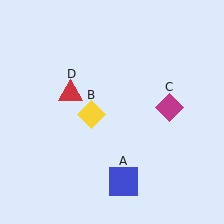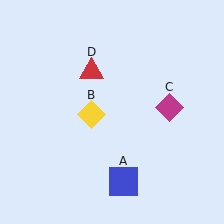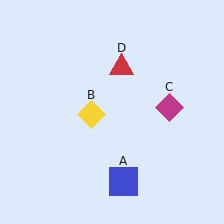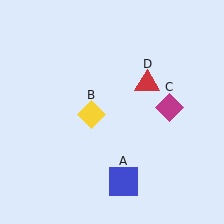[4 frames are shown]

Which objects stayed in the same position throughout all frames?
Blue square (object A) and yellow diamond (object B) and magenta diamond (object C) remained stationary.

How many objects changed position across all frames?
1 object changed position: red triangle (object D).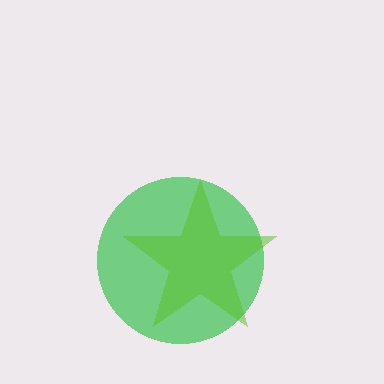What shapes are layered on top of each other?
The layered shapes are: a green circle, a lime star.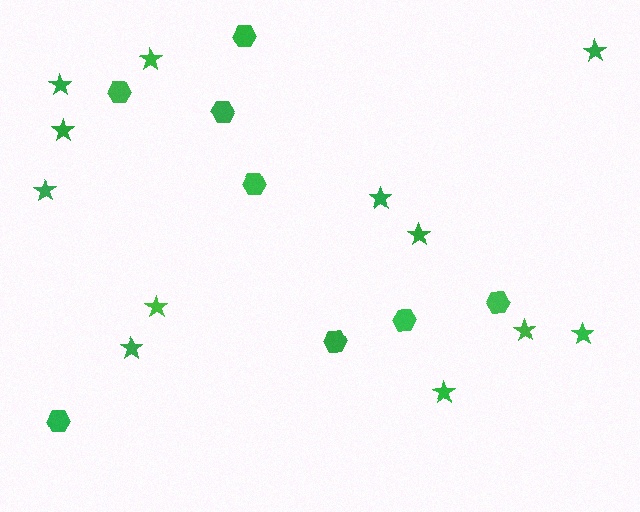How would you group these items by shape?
There are 2 groups: one group of stars (12) and one group of hexagons (8).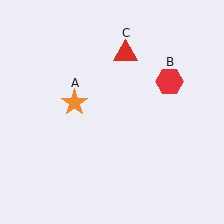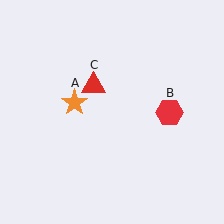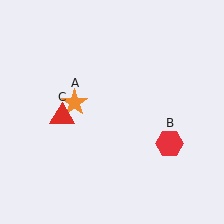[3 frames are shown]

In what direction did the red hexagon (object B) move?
The red hexagon (object B) moved down.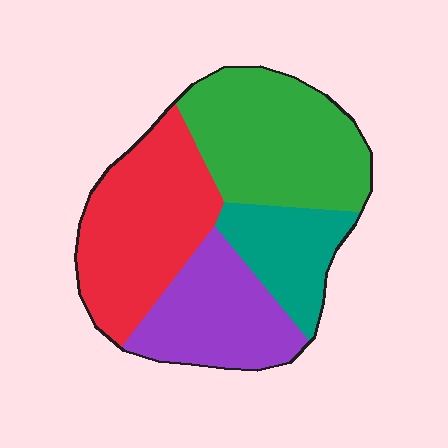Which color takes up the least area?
Teal, at roughly 15%.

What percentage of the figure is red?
Red takes up about one third (1/3) of the figure.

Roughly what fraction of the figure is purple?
Purple covers 22% of the figure.